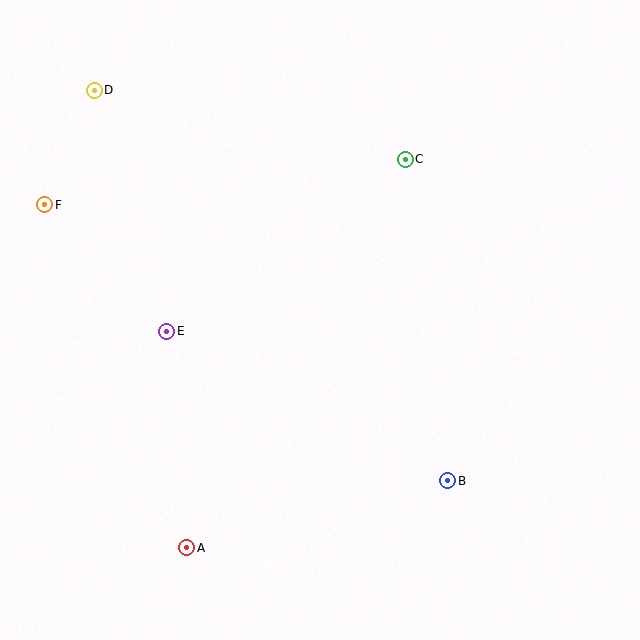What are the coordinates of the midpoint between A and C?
The midpoint between A and C is at (296, 354).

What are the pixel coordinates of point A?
Point A is at (187, 548).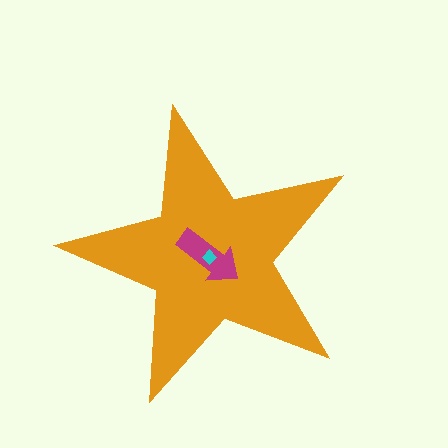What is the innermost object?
The cyan diamond.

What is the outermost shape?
The orange star.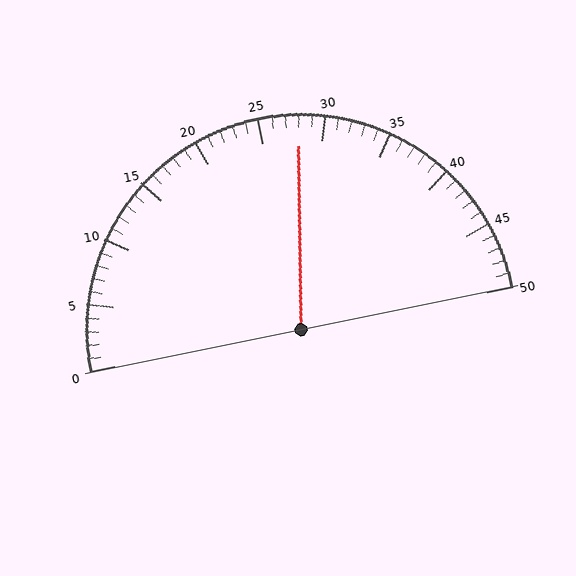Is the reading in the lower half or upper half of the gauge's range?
The reading is in the upper half of the range (0 to 50).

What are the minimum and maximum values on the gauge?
The gauge ranges from 0 to 50.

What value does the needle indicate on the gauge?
The needle indicates approximately 28.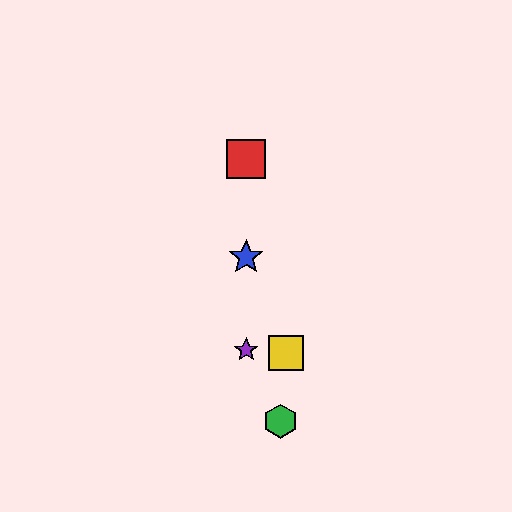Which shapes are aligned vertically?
The red square, the blue star, the purple star are aligned vertically.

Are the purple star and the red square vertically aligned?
Yes, both are at x≈246.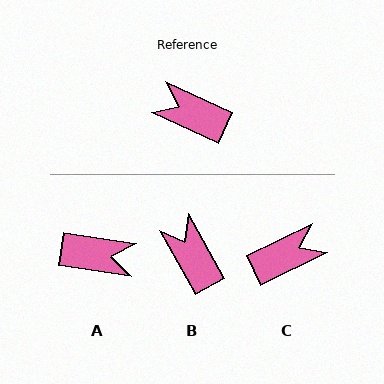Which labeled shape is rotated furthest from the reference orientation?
A, about 164 degrees away.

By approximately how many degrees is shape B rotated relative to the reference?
Approximately 36 degrees clockwise.